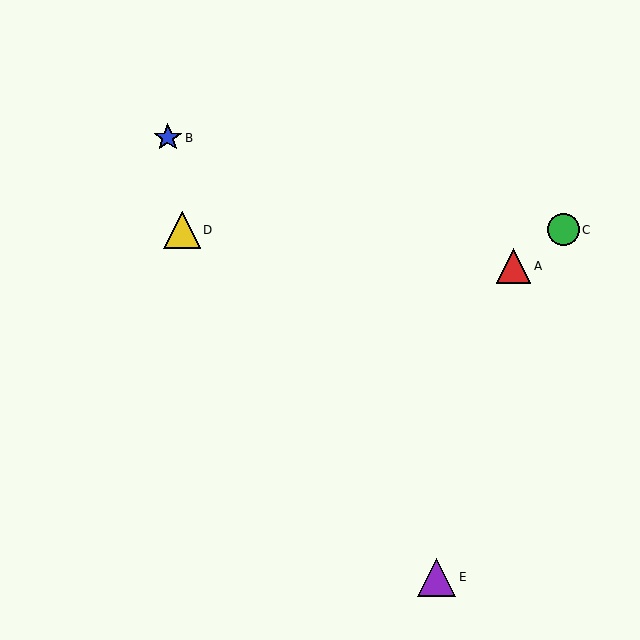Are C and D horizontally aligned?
Yes, both are at y≈230.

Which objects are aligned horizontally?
Objects C, D are aligned horizontally.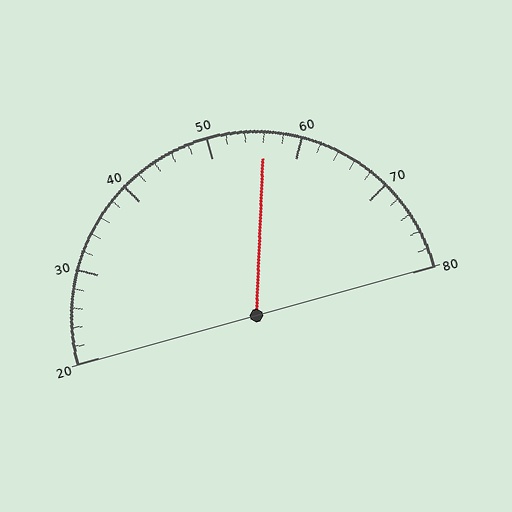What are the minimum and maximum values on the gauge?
The gauge ranges from 20 to 80.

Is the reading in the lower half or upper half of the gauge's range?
The reading is in the upper half of the range (20 to 80).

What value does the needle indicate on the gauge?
The needle indicates approximately 56.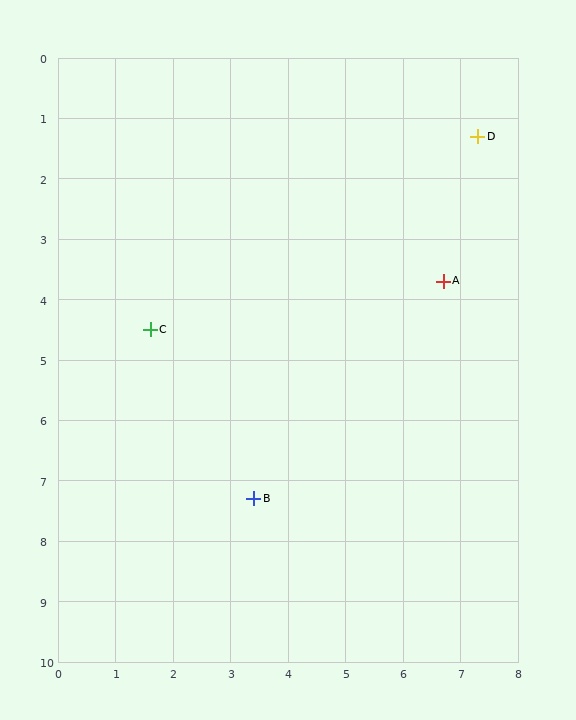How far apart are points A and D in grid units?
Points A and D are about 2.5 grid units apart.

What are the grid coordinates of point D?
Point D is at approximately (7.3, 1.3).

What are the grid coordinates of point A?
Point A is at approximately (6.7, 3.7).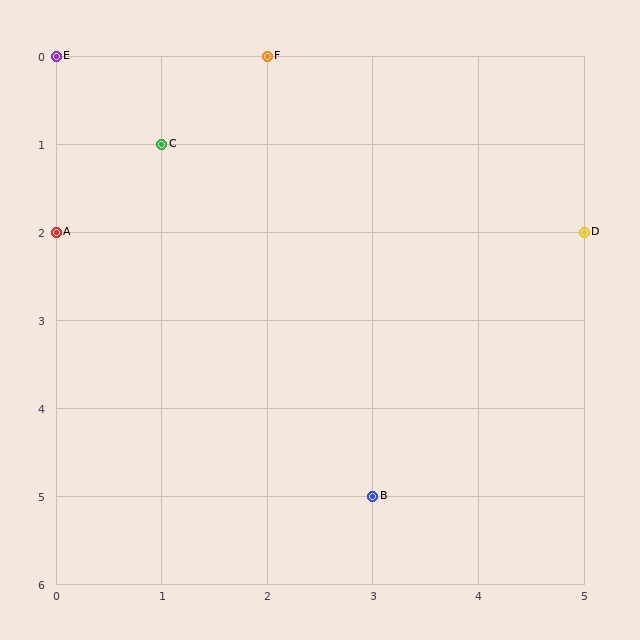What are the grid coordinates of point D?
Point D is at grid coordinates (5, 2).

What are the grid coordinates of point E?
Point E is at grid coordinates (0, 0).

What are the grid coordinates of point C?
Point C is at grid coordinates (1, 1).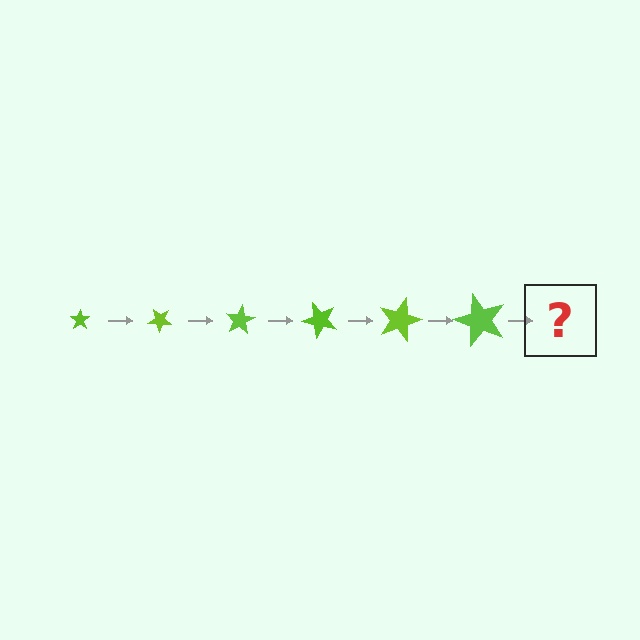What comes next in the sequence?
The next element should be a star, larger than the previous one and rotated 240 degrees from the start.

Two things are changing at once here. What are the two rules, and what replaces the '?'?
The two rules are that the star grows larger each step and it rotates 40 degrees each step. The '?' should be a star, larger than the previous one and rotated 240 degrees from the start.